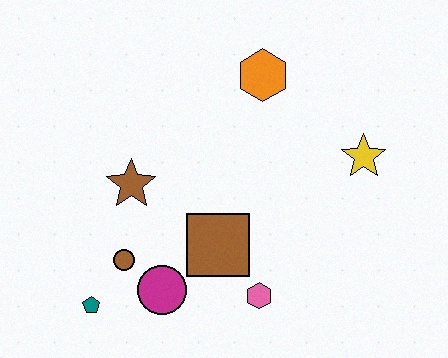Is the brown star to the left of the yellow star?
Yes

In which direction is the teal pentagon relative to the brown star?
The teal pentagon is below the brown star.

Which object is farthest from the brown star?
The yellow star is farthest from the brown star.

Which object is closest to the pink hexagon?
The brown square is closest to the pink hexagon.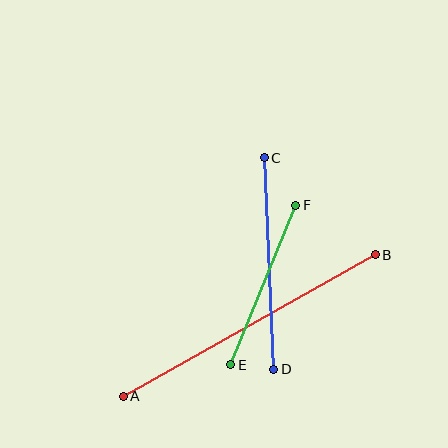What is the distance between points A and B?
The distance is approximately 289 pixels.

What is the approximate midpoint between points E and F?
The midpoint is at approximately (263, 285) pixels.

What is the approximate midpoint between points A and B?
The midpoint is at approximately (249, 325) pixels.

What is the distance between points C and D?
The distance is approximately 212 pixels.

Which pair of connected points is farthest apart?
Points A and B are farthest apart.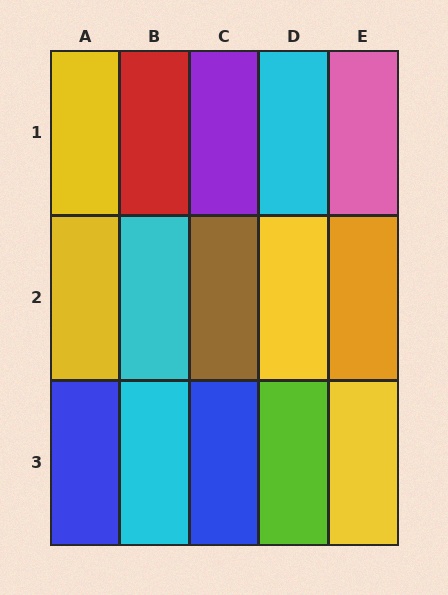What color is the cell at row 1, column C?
Purple.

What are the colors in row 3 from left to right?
Blue, cyan, blue, lime, yellow.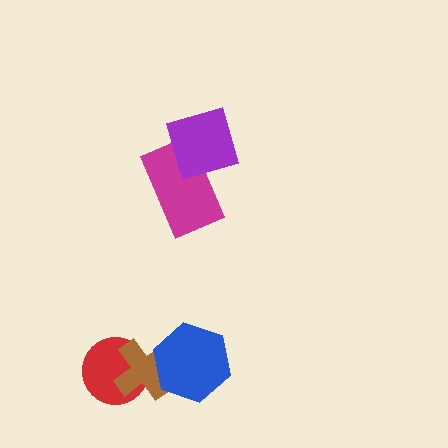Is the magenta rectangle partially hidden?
Yes, it is partially covered by another shape.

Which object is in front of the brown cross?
The blue hexagon is in front of the brown cross.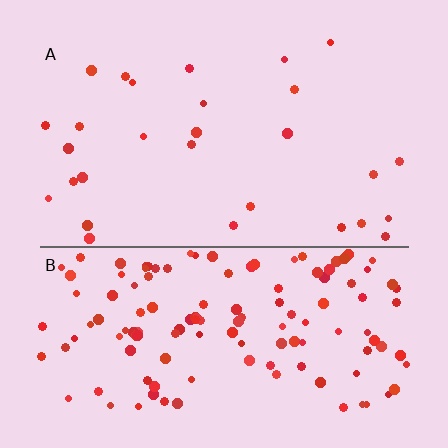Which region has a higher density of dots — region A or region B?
B (the bottom).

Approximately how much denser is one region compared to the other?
Approximately 4.7× — region B over region A.